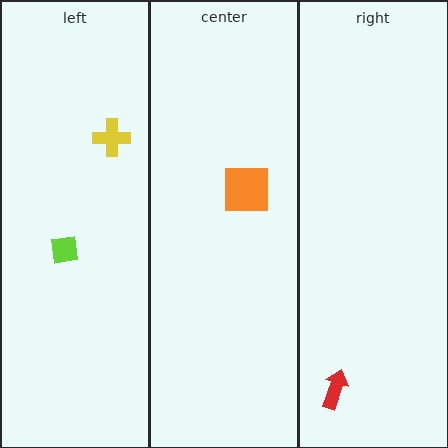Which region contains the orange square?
The center region.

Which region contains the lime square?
The left region.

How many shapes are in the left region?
2.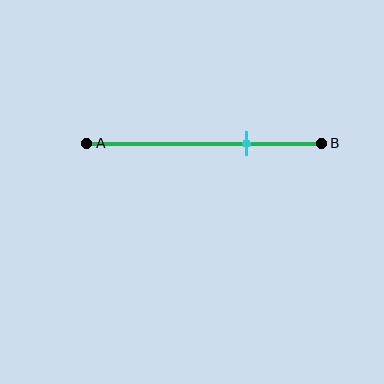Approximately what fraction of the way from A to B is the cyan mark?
The cyan mark is approximately 70% of the way from A to B.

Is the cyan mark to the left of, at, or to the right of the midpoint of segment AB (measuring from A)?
The cyan mark is to the right of the midpoint of segment AB.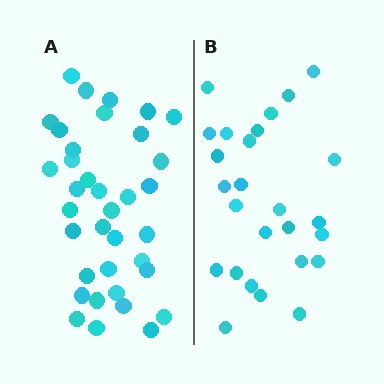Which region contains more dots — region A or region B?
Region A (the left region) has more dots.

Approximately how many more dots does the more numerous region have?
Region A has roughly 10 or so more dots than region B.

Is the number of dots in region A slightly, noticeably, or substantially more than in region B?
Region A has noticeably more, but not dramatically so. The ratio is roughly 1.4 to 1.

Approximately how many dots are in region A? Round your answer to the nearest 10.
About 40 dots. (The exact count is 36, which rounds to 40.)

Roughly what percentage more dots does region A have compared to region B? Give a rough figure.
About 40% more.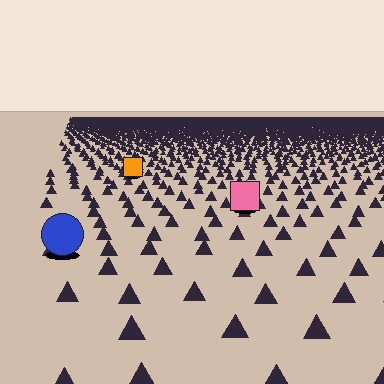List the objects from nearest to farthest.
From nearest to farthest: the blue circle, the pink square, the orange square.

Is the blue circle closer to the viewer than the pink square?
Yes. The blue circle is closer — you can tell from the texture gradient: the ground texture is coarser near it.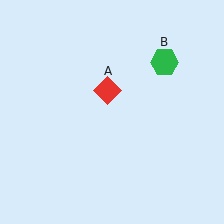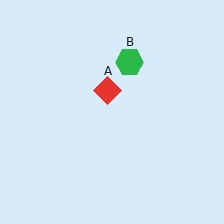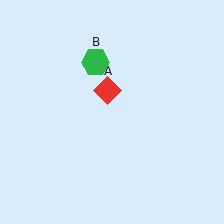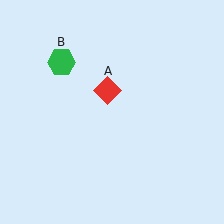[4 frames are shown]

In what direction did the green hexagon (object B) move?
The green hexagon (object B) moved left.